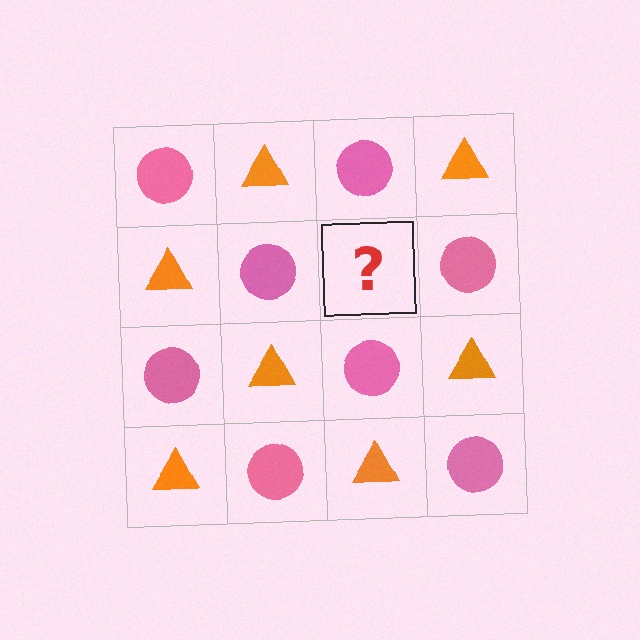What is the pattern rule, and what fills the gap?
The rule is that it alternates pink circle and orange triangle in a checkerboard pattern. The gap should be filled with an orange triangle.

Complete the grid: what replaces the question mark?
The question mark should be replaced with an orange triangle.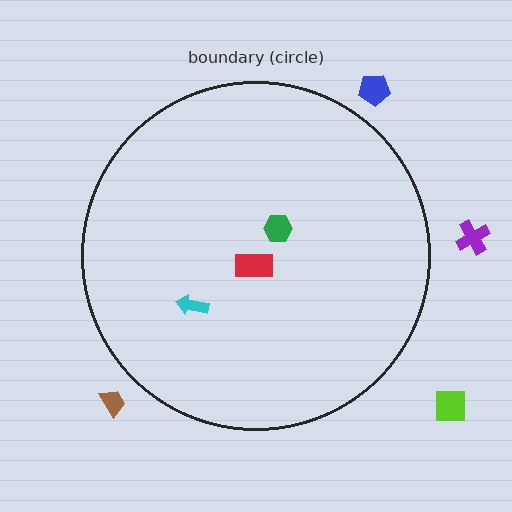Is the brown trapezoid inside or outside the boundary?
Outside.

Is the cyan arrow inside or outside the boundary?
Inside.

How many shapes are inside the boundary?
3 inside, 4 outside.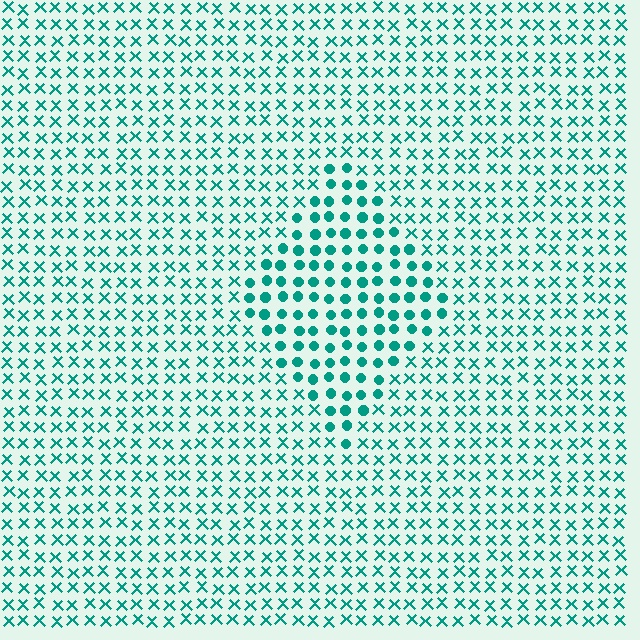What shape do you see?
I see a diamond.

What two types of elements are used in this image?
The image uses circles inside the diamond region and X marks outside it.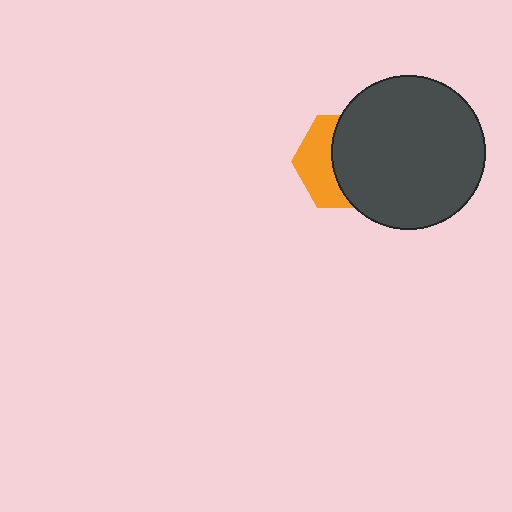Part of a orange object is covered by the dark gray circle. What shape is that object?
It is a hexagon.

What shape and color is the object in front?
The object in front is a dark gray circle.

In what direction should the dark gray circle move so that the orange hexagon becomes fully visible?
The dark gray circle should move right. That is the shortest direction to clear the overlap and leave the orange hexagon fully visible.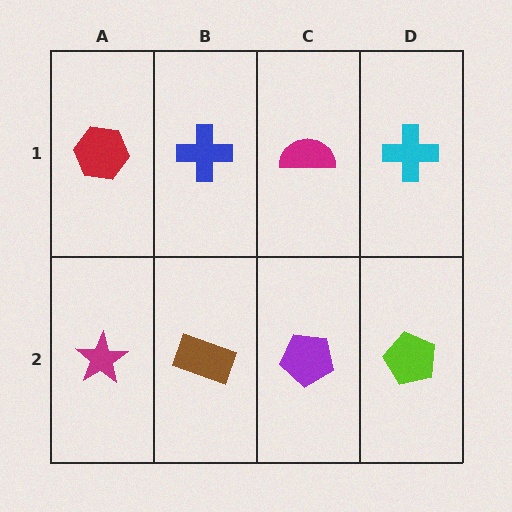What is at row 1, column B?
A blue cross.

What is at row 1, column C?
A magenta semicircle.